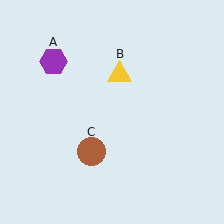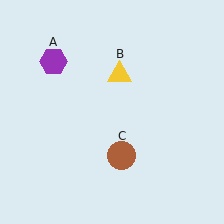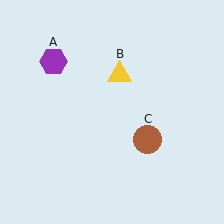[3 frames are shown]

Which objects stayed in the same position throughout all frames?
Purple hexagon (object A) and yellow triangle (object B) remained stationary.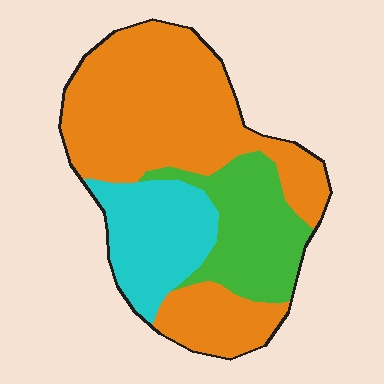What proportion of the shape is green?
Green covers 21% of the shape.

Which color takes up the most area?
Orange, at roughly 60%.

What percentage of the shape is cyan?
Cyan takes up about one fifth (1/5) of the shape.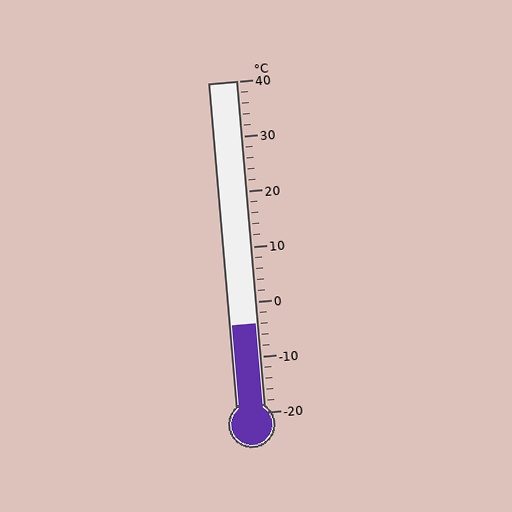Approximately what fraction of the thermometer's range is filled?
The thermometer is filled to approximately 25% of its range.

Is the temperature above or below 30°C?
The temperature is below 30°C.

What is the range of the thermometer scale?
The thermometer scale ranges from -20°C to 40°C.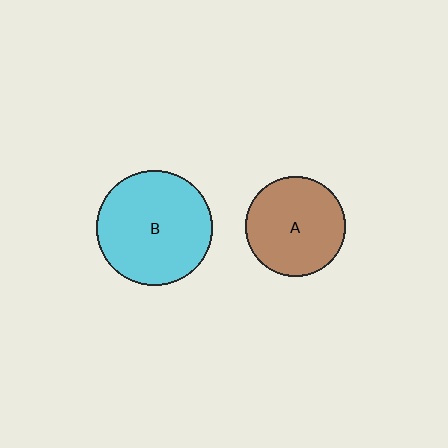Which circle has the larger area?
Circle B (cyan).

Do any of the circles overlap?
No, none of the circles overlap.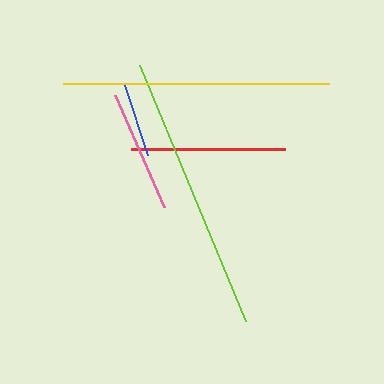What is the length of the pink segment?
The pink segment is approximately 123 pixels long.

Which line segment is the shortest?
The blue line is the shortest at approximately 73 pixels.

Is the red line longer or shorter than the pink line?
The red line is longer than the pink line.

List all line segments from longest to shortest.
From longest to shortest: lime, yellow, red, pink, blue.